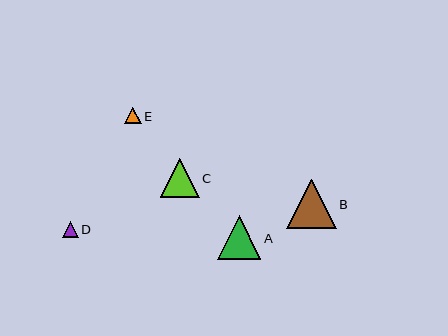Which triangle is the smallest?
Triangle D is the smallest with a size of approximately 16 pixels.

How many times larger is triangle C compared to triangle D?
Triangle C is approximately 2.4 times the size of triangle D.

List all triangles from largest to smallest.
From largest to smallest: B, A, C, E, D.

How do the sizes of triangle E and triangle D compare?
Triangle E and triangle D are approximately the same size.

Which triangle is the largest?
Triangle B is the largest with a size of approximately 49 pixels.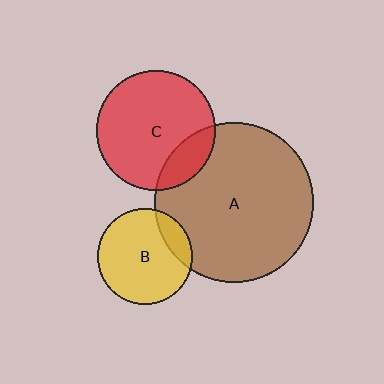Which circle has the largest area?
Circle A (brown).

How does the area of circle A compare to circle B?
Approximately 2.8 times.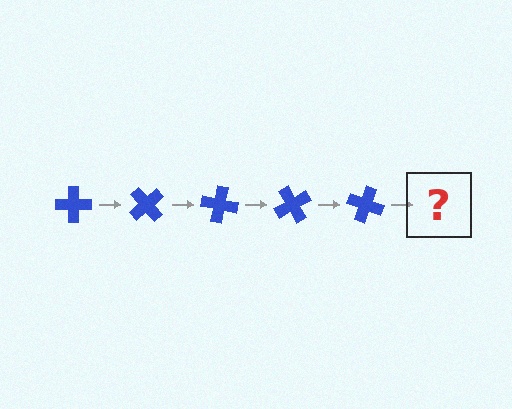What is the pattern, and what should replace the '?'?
The pattern is that the cross rotates 50 degrees each step. The '?' should be a blue cross rotated 250 degrees.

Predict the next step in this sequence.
The next step is a blue cross rotated 250 degrees.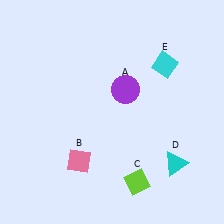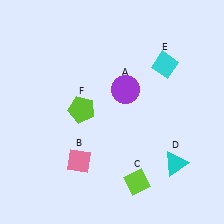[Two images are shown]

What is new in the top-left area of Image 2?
A lime pentagon (F) was added in the top-left area of Image 2.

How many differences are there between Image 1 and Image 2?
There is 1 difference between the two images.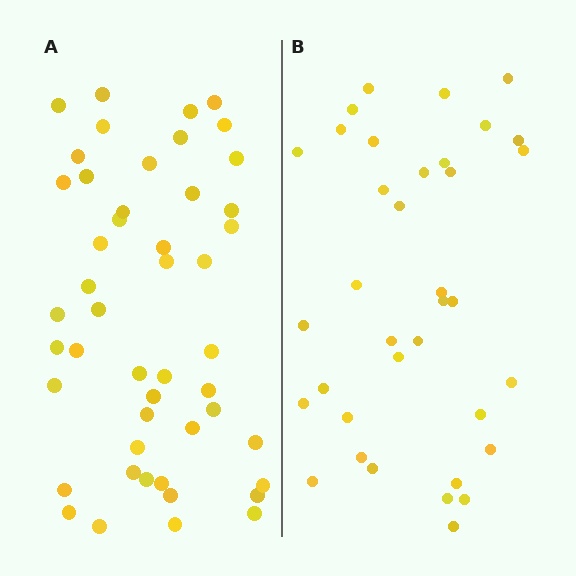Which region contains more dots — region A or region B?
Region A (the left region) has more dots.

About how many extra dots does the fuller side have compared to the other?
Region A has roughly 12 or so more dots than region B.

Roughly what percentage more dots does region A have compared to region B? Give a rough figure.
About 35% more.